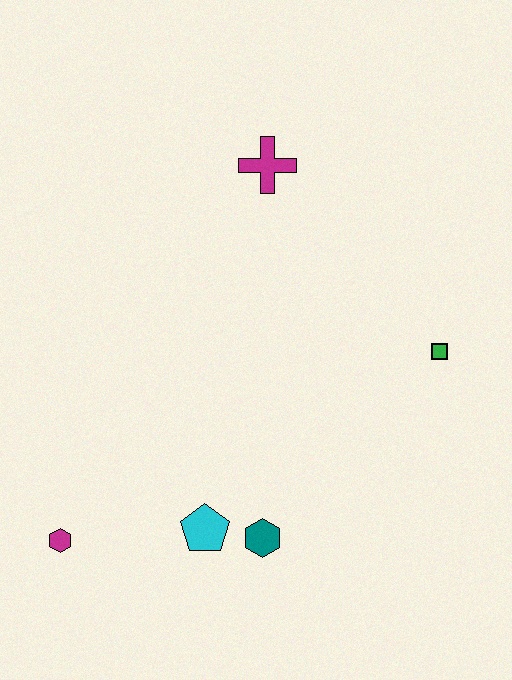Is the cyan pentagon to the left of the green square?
Yes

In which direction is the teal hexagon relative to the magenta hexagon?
The teal hexagon is to the right of the magenta hexagon.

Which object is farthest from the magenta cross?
The magenta hexagon is farthest from the magenta cross.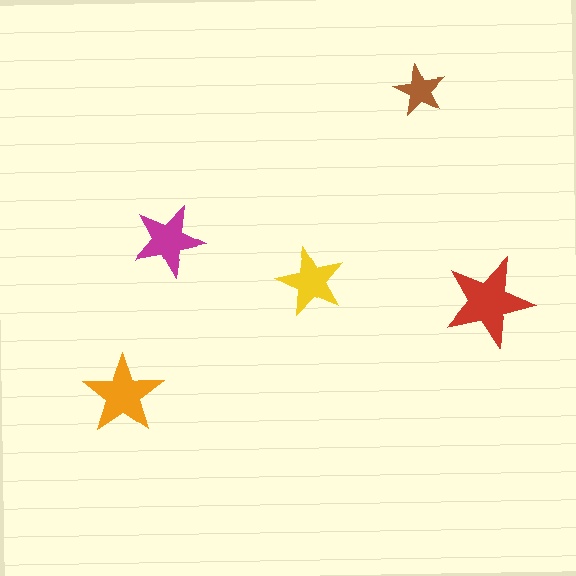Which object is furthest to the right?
The red star is rightmost.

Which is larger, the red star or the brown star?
The red one.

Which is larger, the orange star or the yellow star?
The orange one.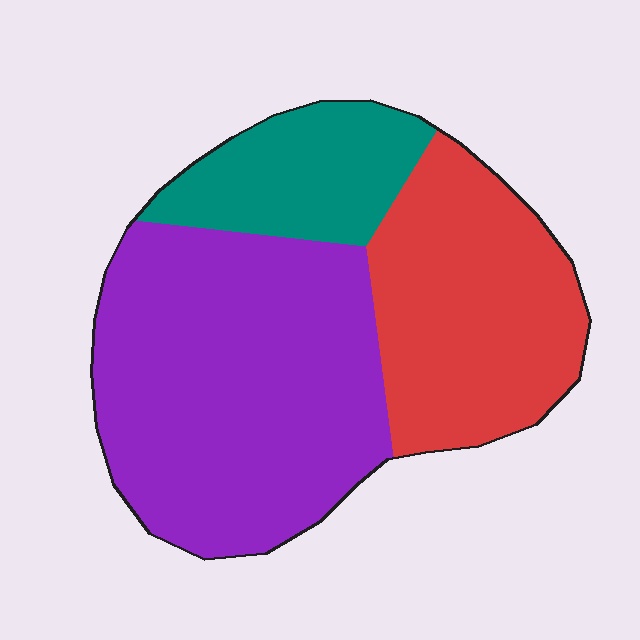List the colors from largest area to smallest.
From largest to smallest: purple, red, teal.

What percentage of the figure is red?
Red covers 32% of the figure.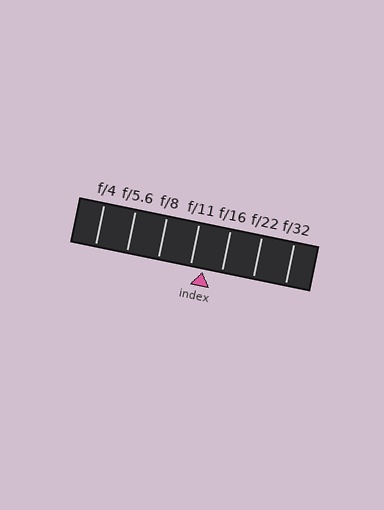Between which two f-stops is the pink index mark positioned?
The index mark is between f/11 and f/16.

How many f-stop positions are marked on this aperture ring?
There are 7 f-stop positions marked.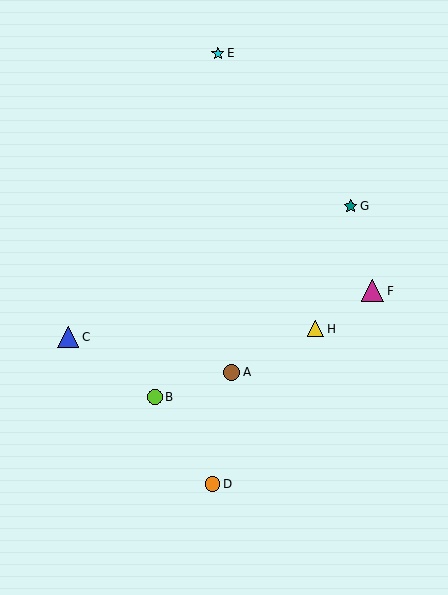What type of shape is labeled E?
Shape E is a cyan star.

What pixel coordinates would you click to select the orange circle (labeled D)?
Click at (212, 484) to select the orange circle D.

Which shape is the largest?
The magenta triangle (labeled F) is the largest.